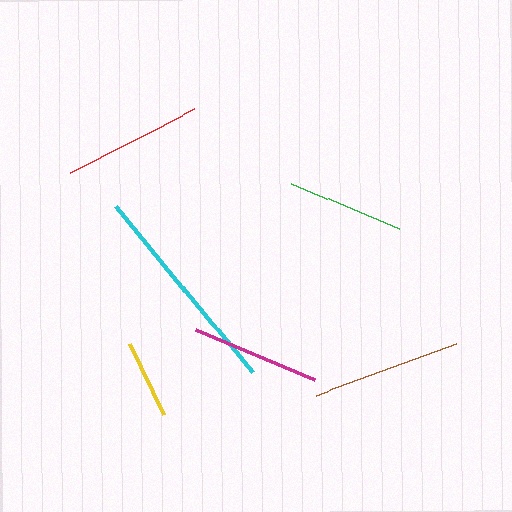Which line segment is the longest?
The cyan line is the longest at approximately 216 pixels.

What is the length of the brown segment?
The brown segment is approximately 149 pixels long.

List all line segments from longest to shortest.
From longest to shortest: cyan, brown, red, magenta, green, yellow.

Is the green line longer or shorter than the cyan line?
The cyan line is longer than the green line.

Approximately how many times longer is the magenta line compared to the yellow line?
The magenta line is approximately 1.6 times the length of the yellow line.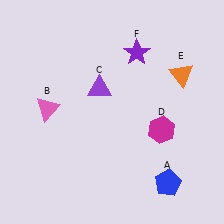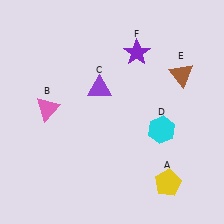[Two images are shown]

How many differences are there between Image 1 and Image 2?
There are 3 differences between the two images.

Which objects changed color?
A changed from blue to yellow. D changed from magenta to cyan. E changed from orange to brown.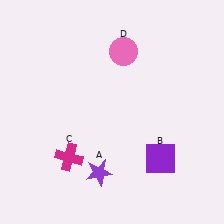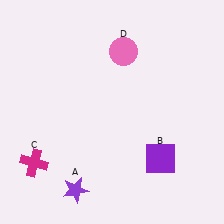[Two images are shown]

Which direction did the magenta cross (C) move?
The magenta cross (C) moved left.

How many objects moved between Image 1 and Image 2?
2 objects moved between the two images.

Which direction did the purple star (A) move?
The purple star (A) moved left.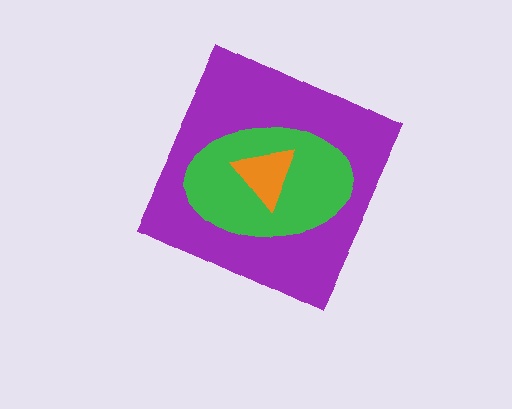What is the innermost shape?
The orange triangle.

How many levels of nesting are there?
3.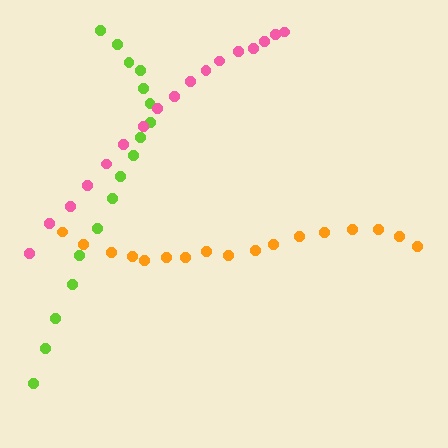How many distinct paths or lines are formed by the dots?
There are 3 distinct paths.